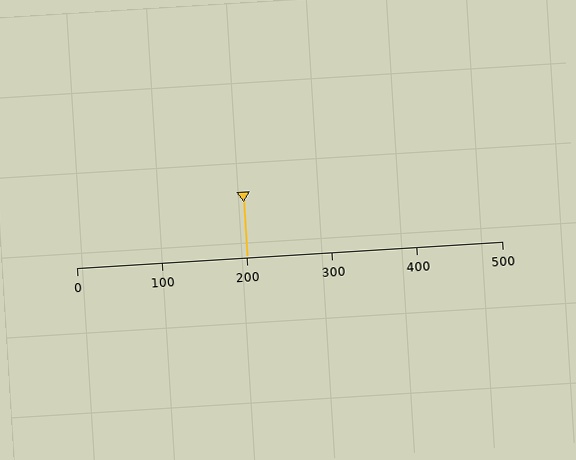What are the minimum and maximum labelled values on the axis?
The axis runs from 0 to 500.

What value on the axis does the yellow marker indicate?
The marker indicates approximately 200.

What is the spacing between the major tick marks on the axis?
The major ticks are spaced 100 apart.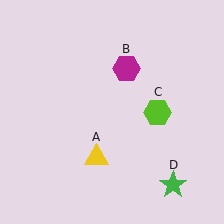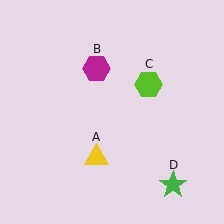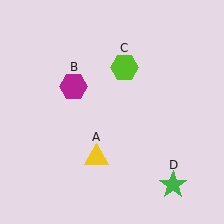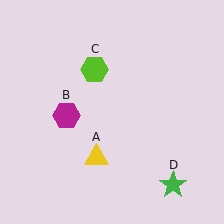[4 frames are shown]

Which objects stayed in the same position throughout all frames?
Yellow triangle (object A) and green star (object D) remained stationary.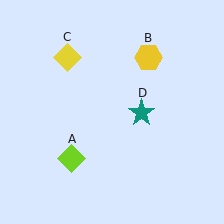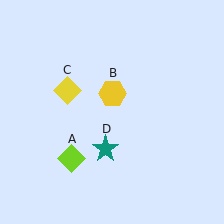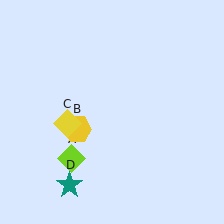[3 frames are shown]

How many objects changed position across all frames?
3 objects changed position: yellow hexagon (object B), yellow diamond (object C), teal star (object D).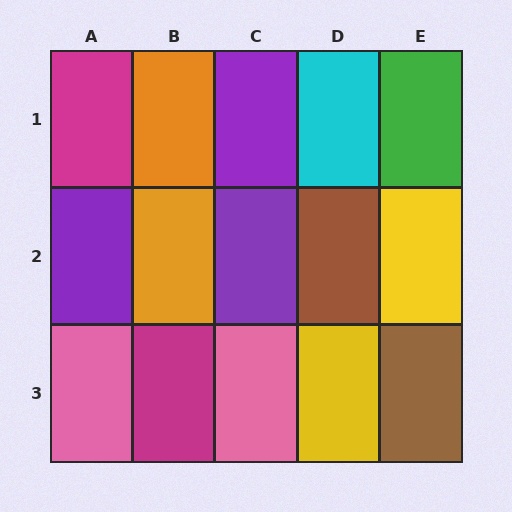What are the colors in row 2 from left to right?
Purple, orange, purple, brown, yellow.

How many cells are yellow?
2 cells are yellow.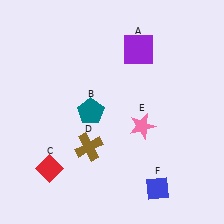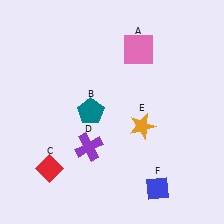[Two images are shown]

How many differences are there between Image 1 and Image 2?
There are 3 differences between the two images.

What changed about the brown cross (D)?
In Image 1, D is brown. In Image 2, it changed to purple.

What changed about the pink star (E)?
In Image 1, E is pink. In Image 2, it changed to orange.